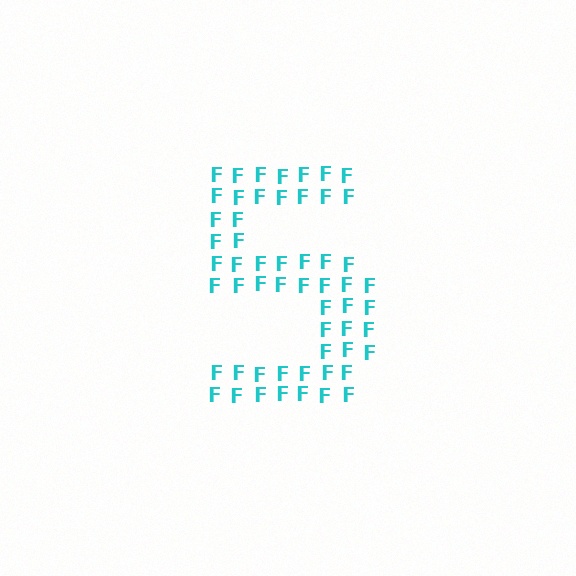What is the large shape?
The large shape is the digit 5.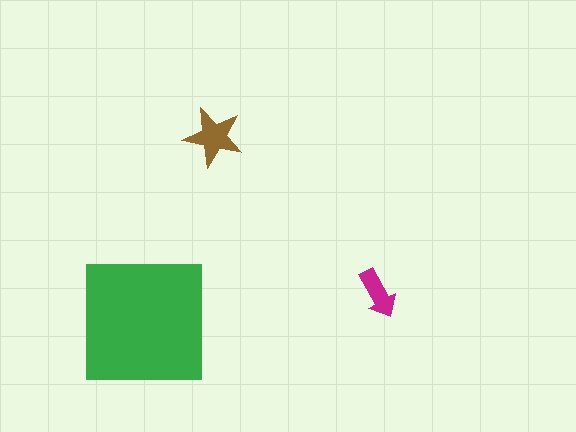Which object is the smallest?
The magenta arrow.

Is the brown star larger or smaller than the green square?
Smaller.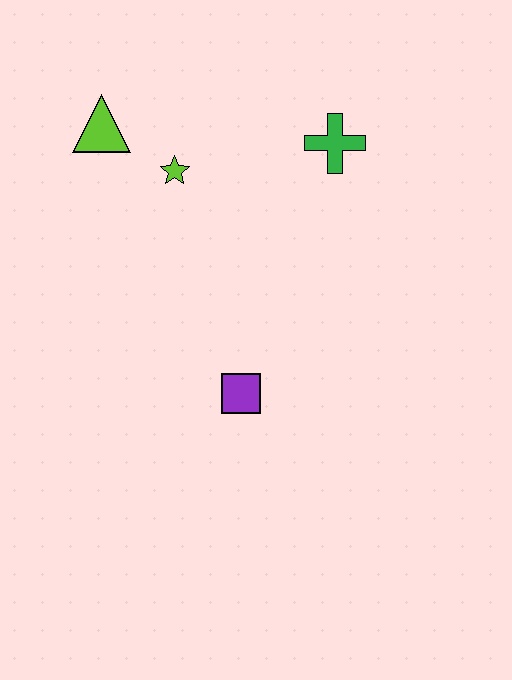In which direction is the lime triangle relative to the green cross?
The lime triangle is to the left of the green cross.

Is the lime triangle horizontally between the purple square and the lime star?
No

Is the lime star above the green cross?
No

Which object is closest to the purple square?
The lime star is closest to the purple square.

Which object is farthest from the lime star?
The purple square is farthest from the lime star.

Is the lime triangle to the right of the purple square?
No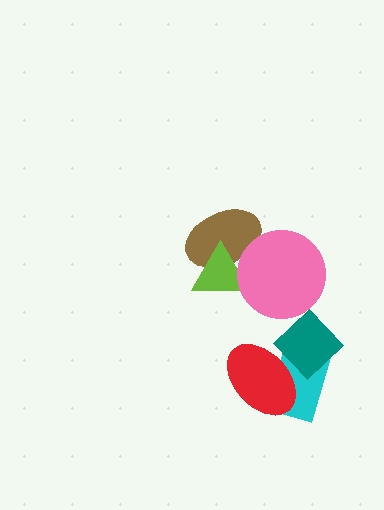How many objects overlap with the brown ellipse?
2 objects overlap with the brown ellipse.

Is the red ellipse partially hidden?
Yes, it is partially covered by another shape.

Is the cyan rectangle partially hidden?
Yes, it is partially covered by another shape.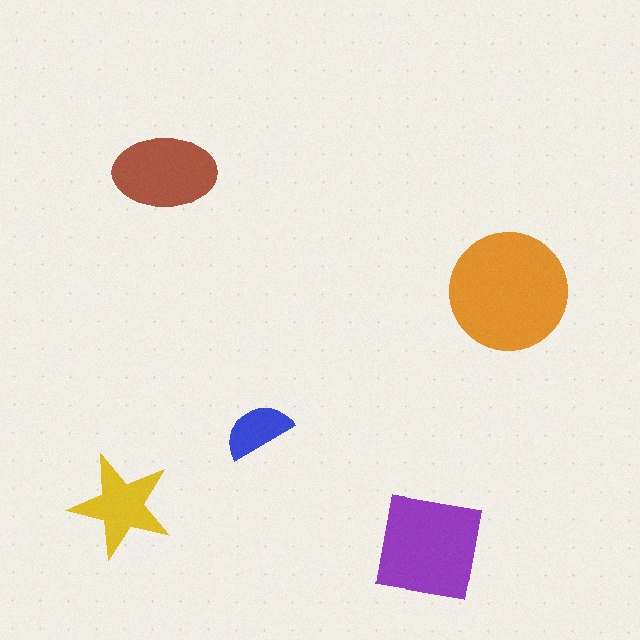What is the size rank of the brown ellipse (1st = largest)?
3rd.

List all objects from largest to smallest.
The orange circle, the purple square, the brown ellipse, the yellow star, the blue semicircle.